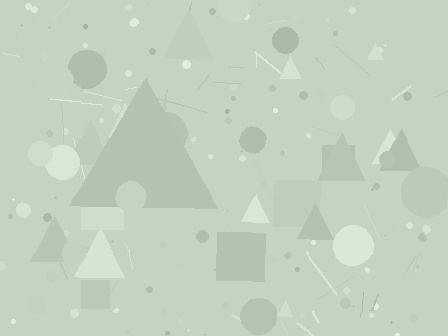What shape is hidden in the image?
A triangle is hidden in the image.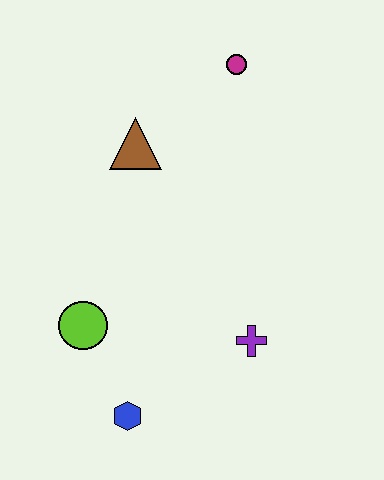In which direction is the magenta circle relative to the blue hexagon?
The magenta circle is above the blue hexagon.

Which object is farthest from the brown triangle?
The blue hexagon is farthest from the brown triangle.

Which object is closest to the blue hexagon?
The lime circle is closest to the blue hexagon.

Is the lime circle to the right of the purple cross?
No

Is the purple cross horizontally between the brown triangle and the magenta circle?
No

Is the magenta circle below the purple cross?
No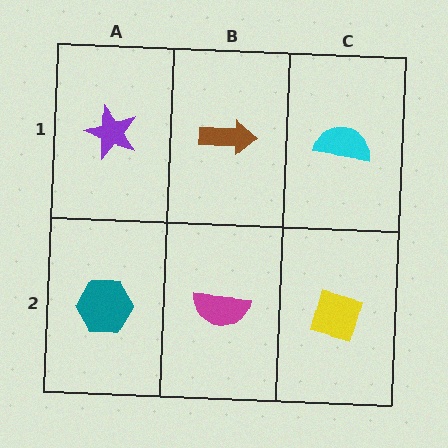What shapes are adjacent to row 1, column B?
A magenta semicircle (row 2, column B), a purple star (row 1, column A), a cyan semicircle (row 1, column C).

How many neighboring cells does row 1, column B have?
3.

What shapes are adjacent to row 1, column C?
A yellow diamond (row 2, column C), a brown arrow (row 1, column B).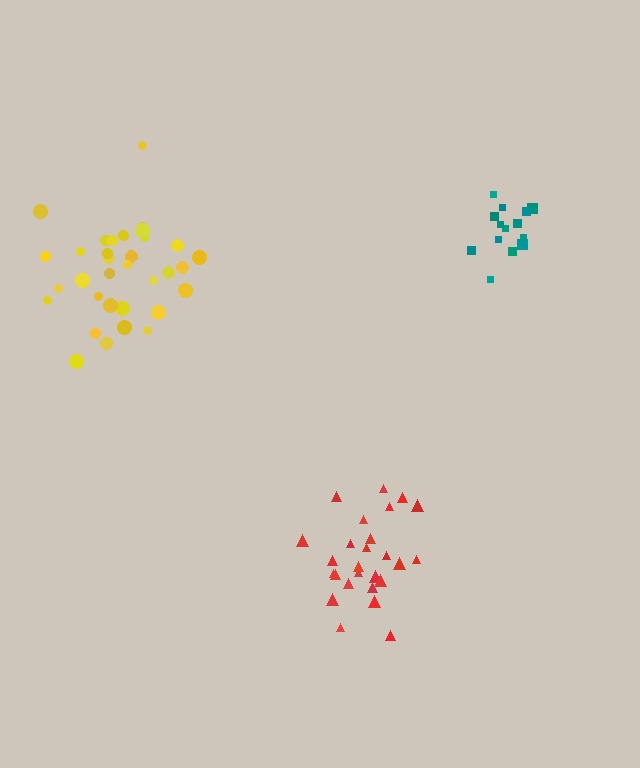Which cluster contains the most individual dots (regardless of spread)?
Yellow (34).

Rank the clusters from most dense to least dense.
teal, yellow, red.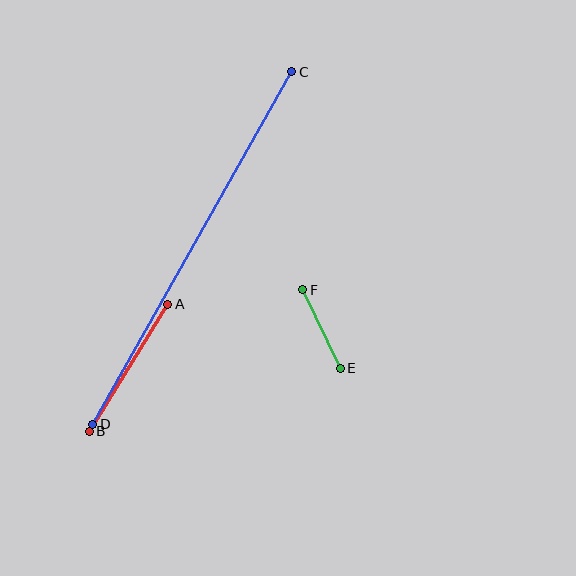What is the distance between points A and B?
The distance is approximately 149 pixels.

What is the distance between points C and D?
The distance is approximately 405 pixels.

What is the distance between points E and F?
The distance is approximately 87 pixels.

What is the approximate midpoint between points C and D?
The midpoint is at approximately (192, 248) pixels.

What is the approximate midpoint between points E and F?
The midpoint is at approximately (321, 329) pixels.